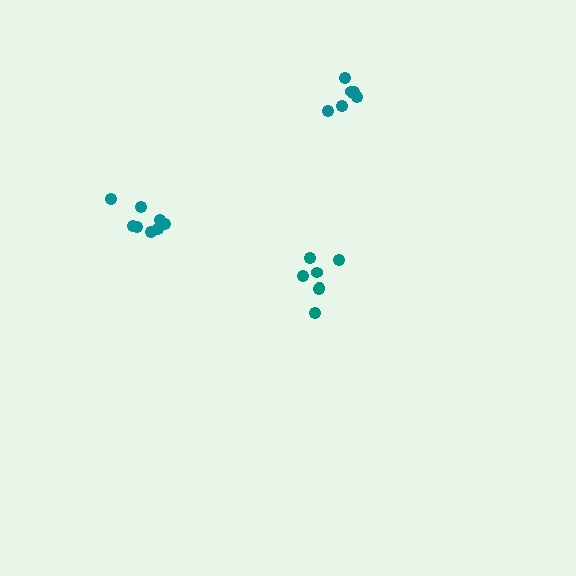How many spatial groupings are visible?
There are 3 spatial groupings.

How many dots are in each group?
Group 1: 8 dots, Group 2: 7 dots, Group 3: 7 dots (22 total).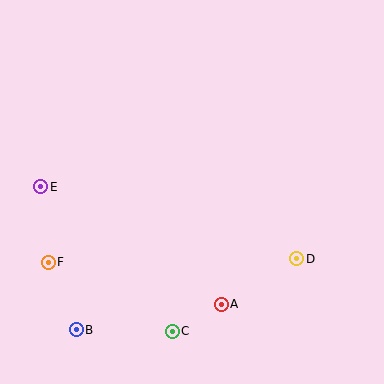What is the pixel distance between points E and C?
The distance between E and C is 196 pixels.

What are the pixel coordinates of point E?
Point E is at (41, 187).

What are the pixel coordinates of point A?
Point A is at (221, 304).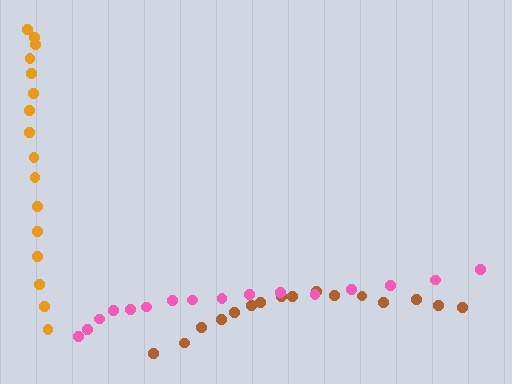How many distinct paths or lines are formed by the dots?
There are 3 distinct paths.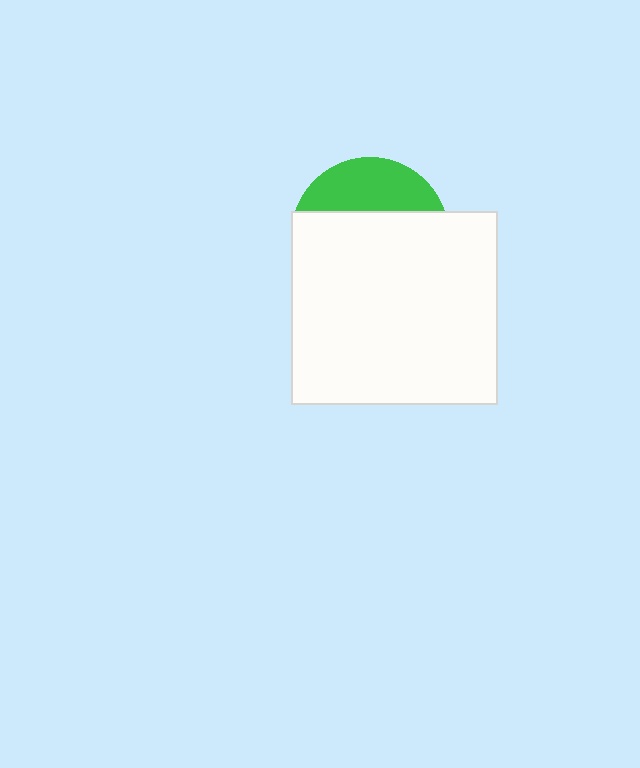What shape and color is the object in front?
The object in front is a white rectangle.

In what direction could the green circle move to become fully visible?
The green circle could move up. That would shift it out from behind the white rectangle entirely.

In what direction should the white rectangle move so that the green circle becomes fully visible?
The white rectangle should move down. That is the shortest direction to clear the overlap and leave the green circle fully visible.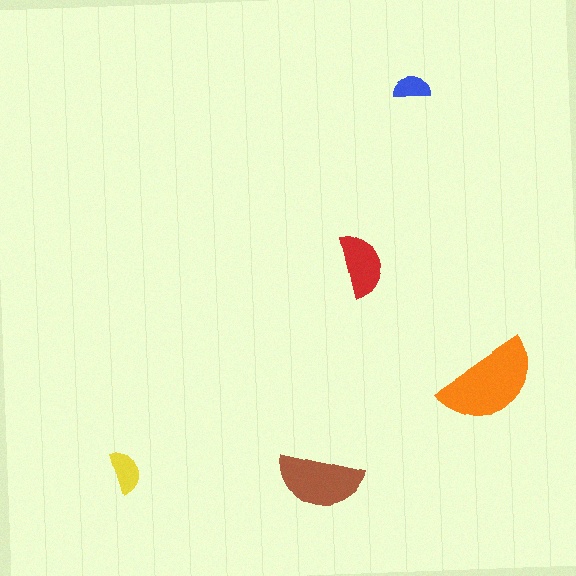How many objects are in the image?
There are 5 objects in the image.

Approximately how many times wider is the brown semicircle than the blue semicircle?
About 2.5 times wider.